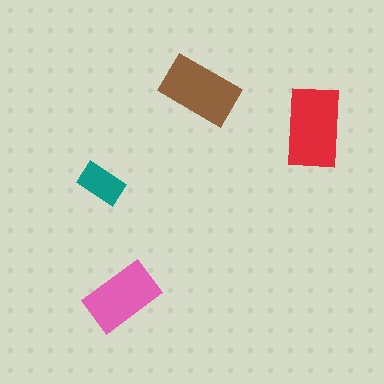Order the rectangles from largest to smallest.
the red one, the brown one, the pink one, the teal one.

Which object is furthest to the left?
The teal rectangle is leftmost.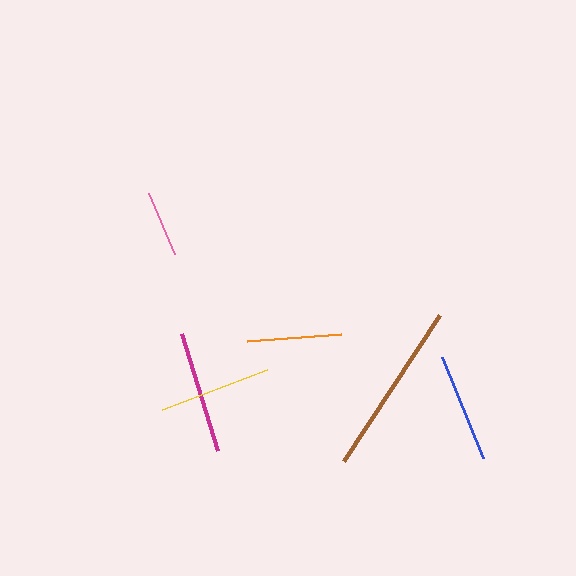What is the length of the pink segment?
The pink segment is approximately 66 pixels long.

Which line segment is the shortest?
The pink line is the shortest at approximately 66 pixels.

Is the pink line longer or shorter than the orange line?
The orange line is longer than the pink line.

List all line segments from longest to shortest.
From longest to shortest: brown, magenta, yellow, blue, orange, pink.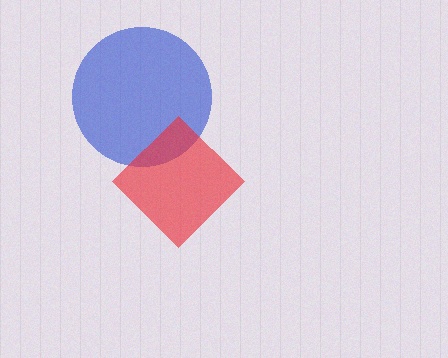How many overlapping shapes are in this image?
There are 2 overlapping shapes in the image.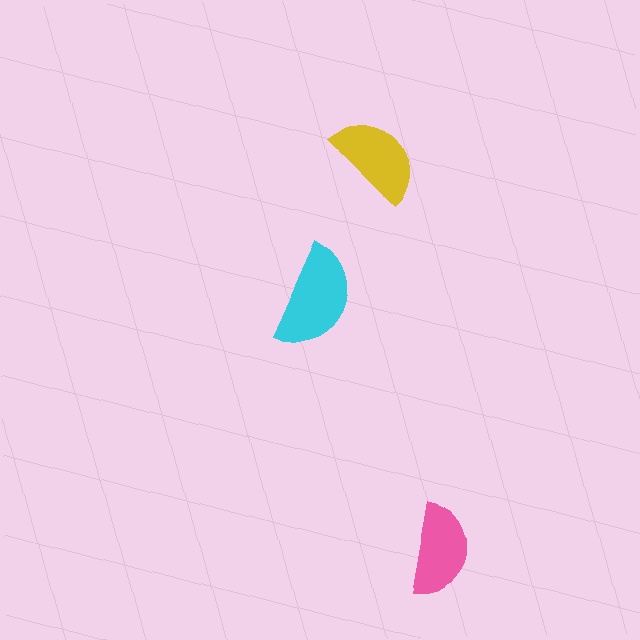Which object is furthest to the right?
The pink semicircle is rightmost.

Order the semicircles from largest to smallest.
the cyan one, the yellow one, the pink one.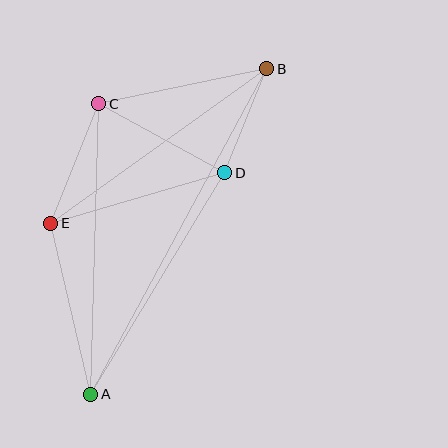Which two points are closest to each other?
Points B and D are closest to each other.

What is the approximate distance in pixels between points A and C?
The distance between A and C is approximately 291 pixels.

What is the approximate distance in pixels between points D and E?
The distance between D and E is approximately 181 pixels.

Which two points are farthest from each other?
Points A and B are farthest from each other.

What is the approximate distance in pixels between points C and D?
The distance between C and D is approximately 144 pixels.